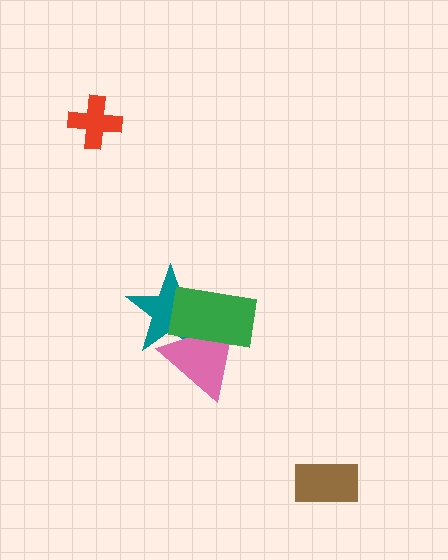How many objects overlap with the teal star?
2 objects overlap with the teal star.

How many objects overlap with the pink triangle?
2 objects overlap with the pink triangle.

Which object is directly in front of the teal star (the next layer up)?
The pink triangle is directly in front of the teal star.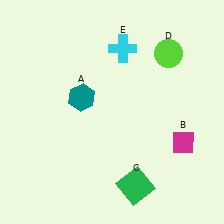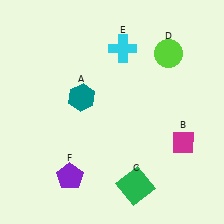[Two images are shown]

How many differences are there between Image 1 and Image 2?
There is 1 difference between the two images.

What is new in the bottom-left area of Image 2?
A purple pentagon (F) was added in the bottom-left area of Image 2.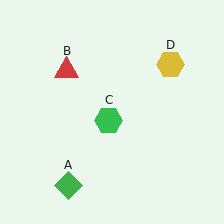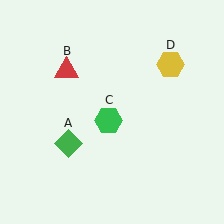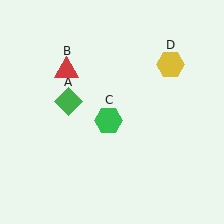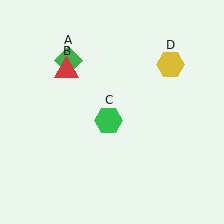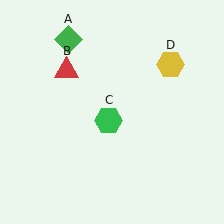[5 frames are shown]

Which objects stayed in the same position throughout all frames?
Red triangle (object B) and green hexagon (object C) and yellow hexagon (object D) remained stationary.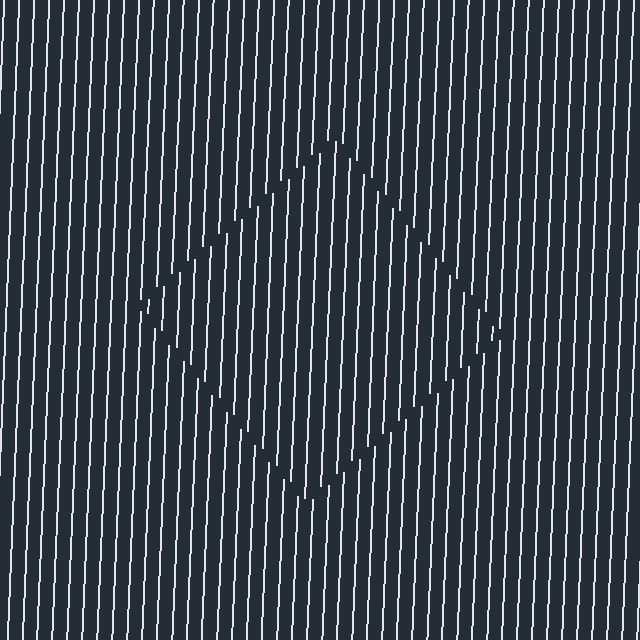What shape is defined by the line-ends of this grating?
An illusory square. The interior of the shape contains the same grating, shifted by half a period — the contour is defined by the phase discontinuity where line-ends from the inner and outer gratings abut.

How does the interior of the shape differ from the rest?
The interior of the shape contains the same grating, shifted by half a period — the contour is defined by the phase discontinuity where line-ends from the inner and outer gratings abut.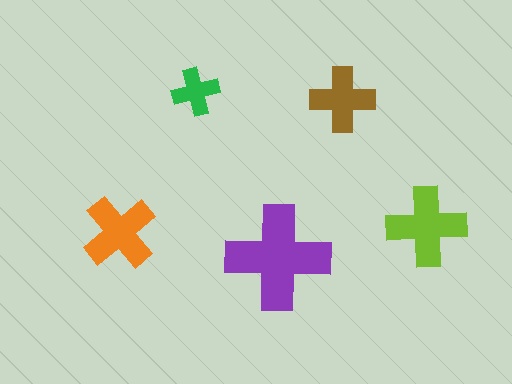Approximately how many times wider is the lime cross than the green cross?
About 1.5 times wider.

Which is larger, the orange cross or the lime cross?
The lime one.